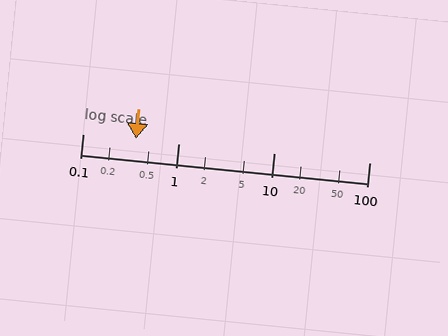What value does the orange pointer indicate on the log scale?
The pointer indicates approximately 0.36.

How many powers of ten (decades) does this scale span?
The scale spans 3 decades, from 0.1 to 100.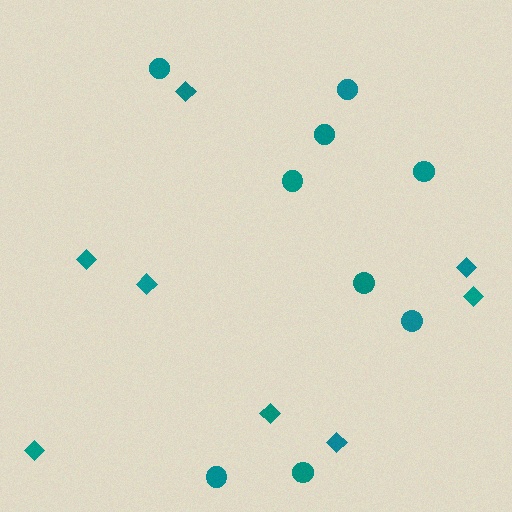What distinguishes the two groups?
There are 2 groups: one group of diamonds (8) and one group of circles (9).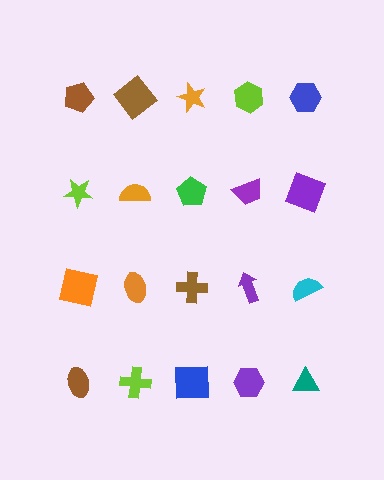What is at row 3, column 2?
An orange ellipse.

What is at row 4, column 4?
A purple hexagon.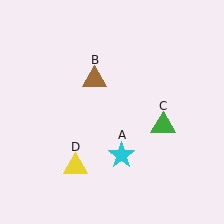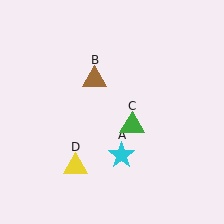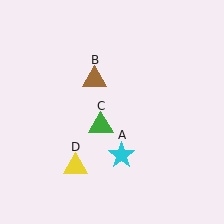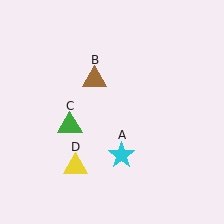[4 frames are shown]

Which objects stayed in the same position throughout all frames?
Cyan star (object A) and brown triangle (object B) and yellow triangle (object D) remained stationary.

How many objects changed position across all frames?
1 object changed position: green triangle (object C).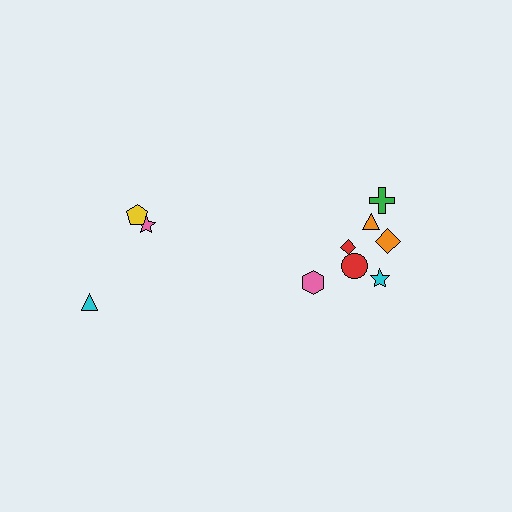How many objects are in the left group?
There are 3 objects.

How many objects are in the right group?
There are 7 objects.